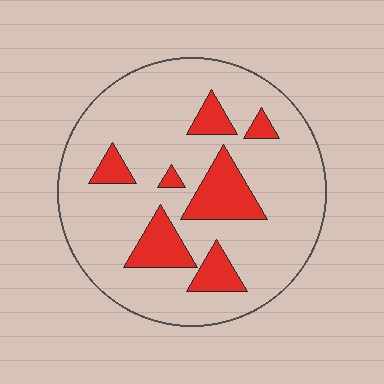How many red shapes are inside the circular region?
7.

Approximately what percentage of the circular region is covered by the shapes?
Approximately 20%.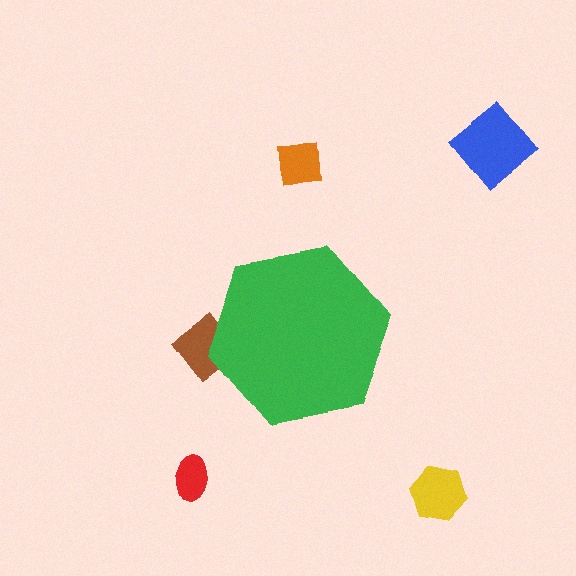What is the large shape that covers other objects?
A green hexagon.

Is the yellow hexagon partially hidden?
No, the yellow hexagon is fully visible.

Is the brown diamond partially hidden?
Yes, the brown diamond is partially hidden behind the green hexagon.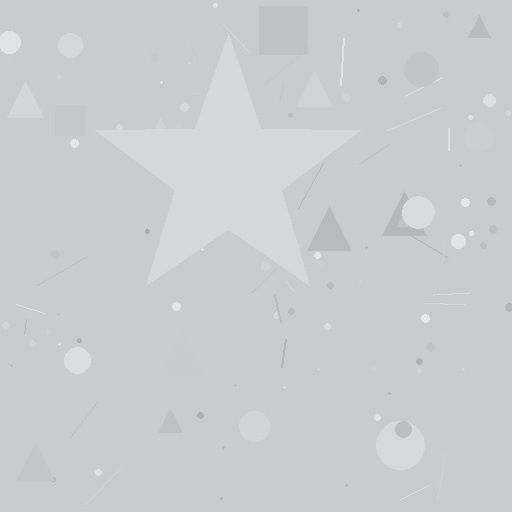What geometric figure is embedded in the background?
A star is embedded in the background.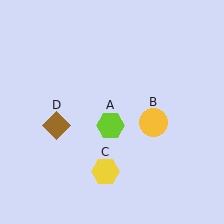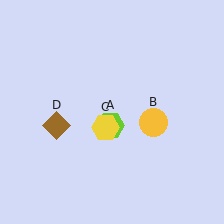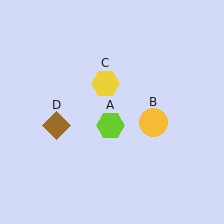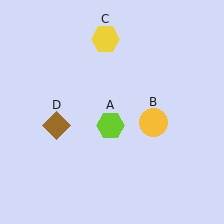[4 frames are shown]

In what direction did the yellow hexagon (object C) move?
The yellow hexagon (object C) moved up.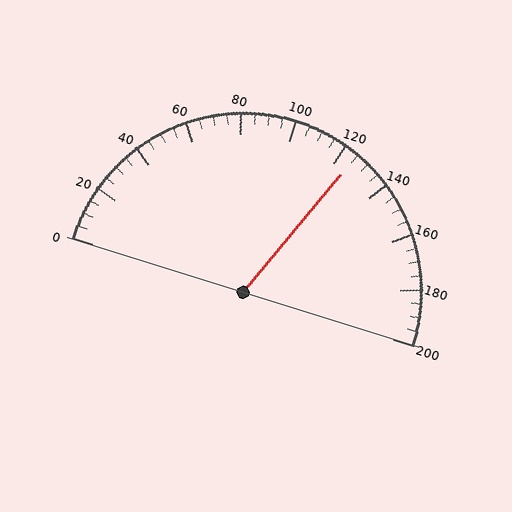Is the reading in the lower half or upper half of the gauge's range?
The reading is in the upper half of the range (0 to 200).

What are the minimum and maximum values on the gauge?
The gauge ranges from 0 to 200.